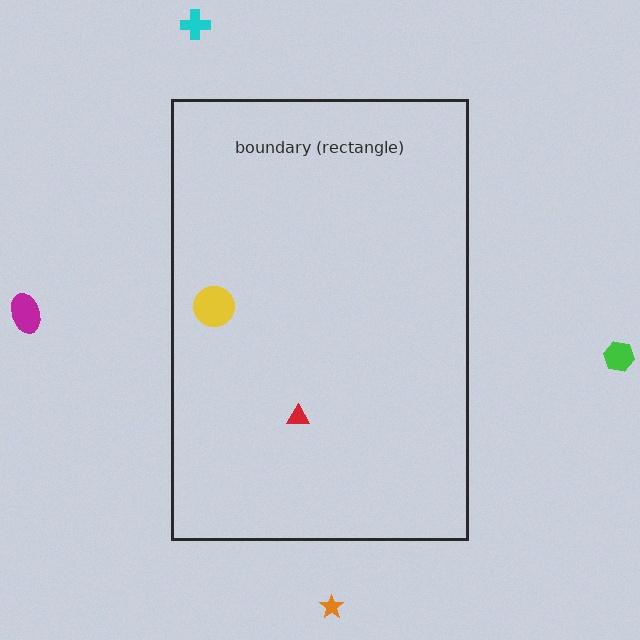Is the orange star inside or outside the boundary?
Outside.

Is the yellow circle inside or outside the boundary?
Inside.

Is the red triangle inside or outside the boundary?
Inside.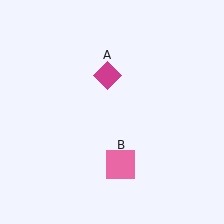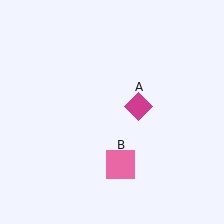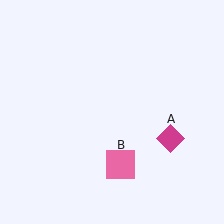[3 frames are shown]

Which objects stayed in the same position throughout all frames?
Pink square (object B) remained stationary.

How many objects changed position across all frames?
1 object changed position: magenta diamond (object A).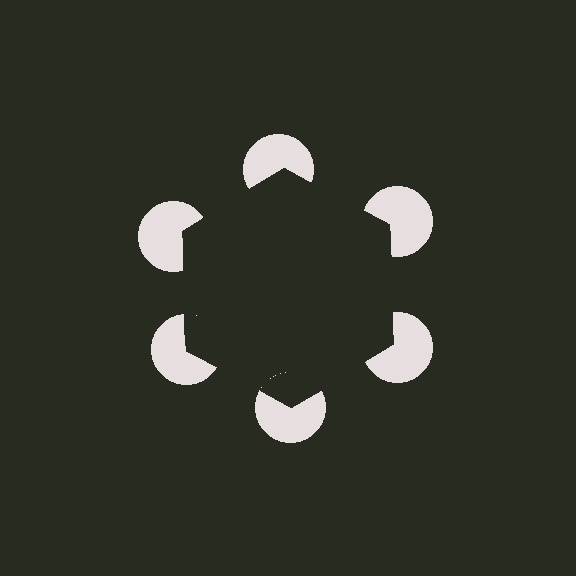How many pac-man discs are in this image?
There are 6 — one at each vertex of the illusory hexagon.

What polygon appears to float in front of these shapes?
An illusory hexagon — its edges are inferred from the aligned wedge cuts in the pac-man discs, not physically drawn.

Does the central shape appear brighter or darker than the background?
It typically appears slightly darker than the background, even though no actual brightness change is drawn.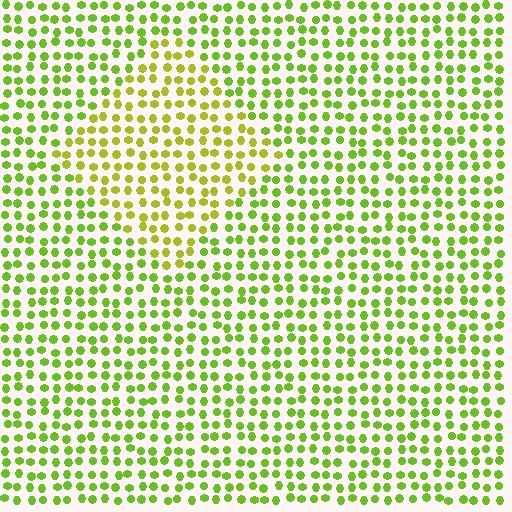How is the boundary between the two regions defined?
The boundary is defined purely by a slight shift in hue (about 23 degrees). Spacing, size, and orientation are identical on both sides.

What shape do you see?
I see a diamond.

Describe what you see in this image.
The image is filled with small lime elements in a uniform arrangement. A diamond-shaped region is visible where the elements are tinted to a slightly different hue, forming a subtle color boundary.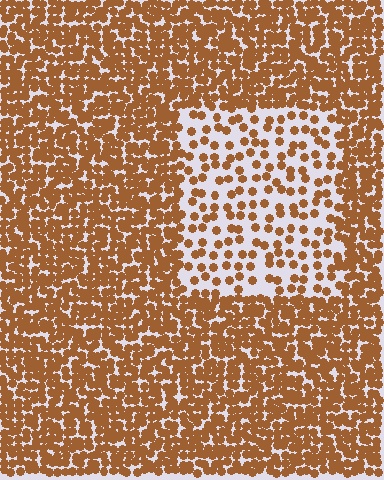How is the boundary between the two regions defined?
The boundary is defined by a change in element density (approximately 2.5x ratio). All elements are the same color, size, and shape.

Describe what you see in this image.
The image contains small brown elements arranged at two different densities. A rectangle-shaped region is visible where the elements are less densely packed than the surrounding area.